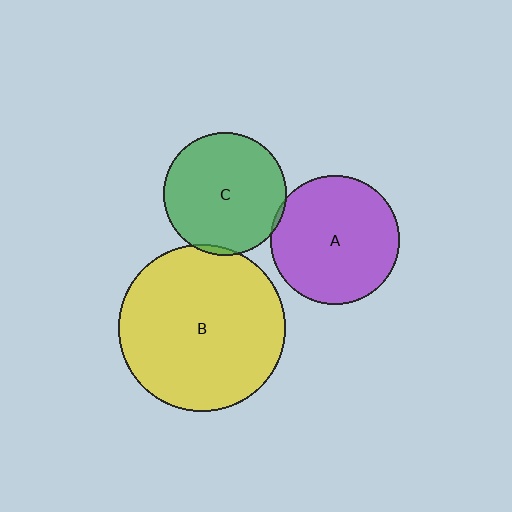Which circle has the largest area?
Circle B (yellow).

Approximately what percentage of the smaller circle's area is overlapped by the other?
Approximately 5%.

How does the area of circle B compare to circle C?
Approximately 1.8 times.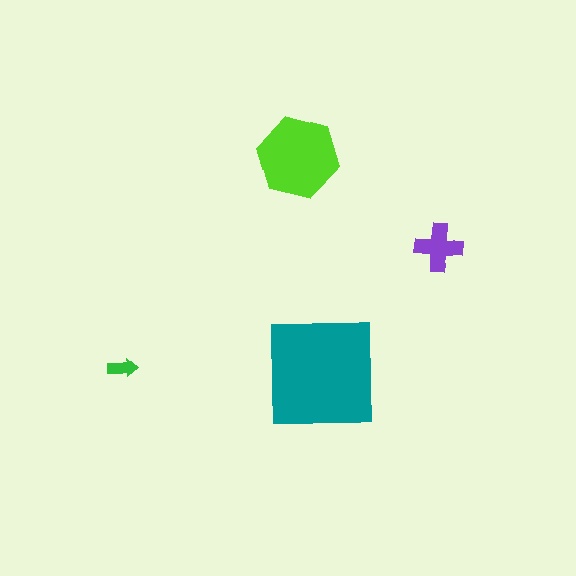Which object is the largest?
The teal square.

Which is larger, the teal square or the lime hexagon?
The teal square.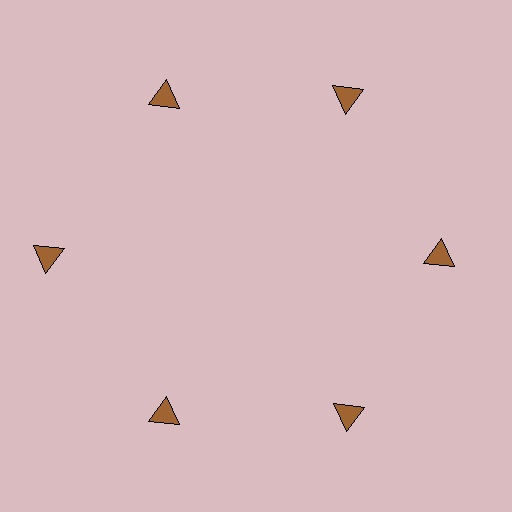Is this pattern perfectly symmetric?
No. The 6 brown triangles are arranged in a ring, but one element near the 9 o'clock position is pushed outward from the center, breaking the 6-fold rotational symmetry.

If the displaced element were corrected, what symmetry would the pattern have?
It would have 6-fold rotational symmetry — the pattern would map onto itself every 60 degrees.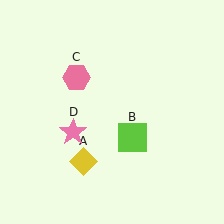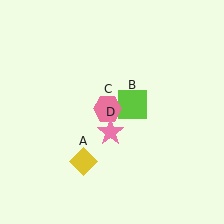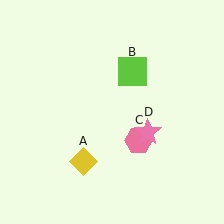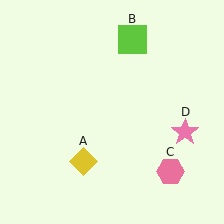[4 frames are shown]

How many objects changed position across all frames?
3 objects changed position: lime square (object B), pink hexagon (object C), pink star (object D).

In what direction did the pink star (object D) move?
The pink star (object D) moved right.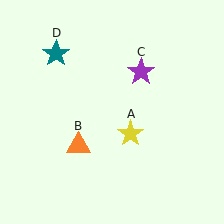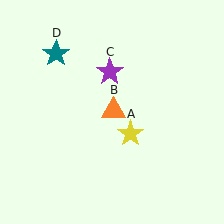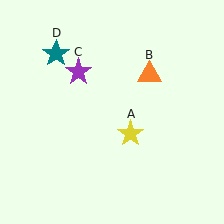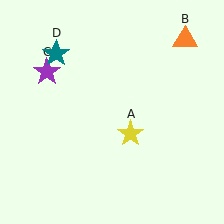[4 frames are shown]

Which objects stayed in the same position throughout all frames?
Yellow star (object A) and teal star (object D) remained stationary.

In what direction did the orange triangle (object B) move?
The orange triangle (object B) moved up and to the right.